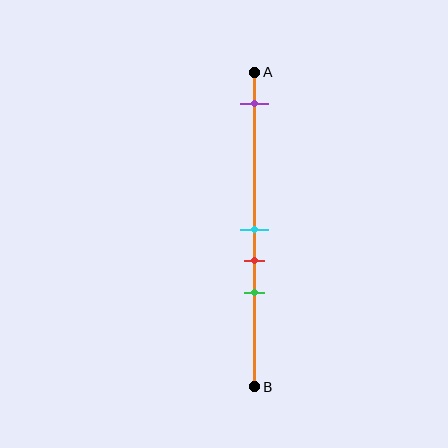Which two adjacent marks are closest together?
The cyan and red marks are the closest adjacent pair.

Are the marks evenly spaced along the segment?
No, the marks are not evenly spaced.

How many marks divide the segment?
There are 4 marks dividing the segment.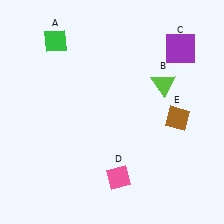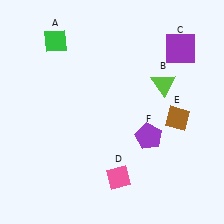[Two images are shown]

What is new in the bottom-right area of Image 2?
A purple pentagon (F) was added in the bottom-right area of Image 2.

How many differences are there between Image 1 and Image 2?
There is 1 difference between the two images.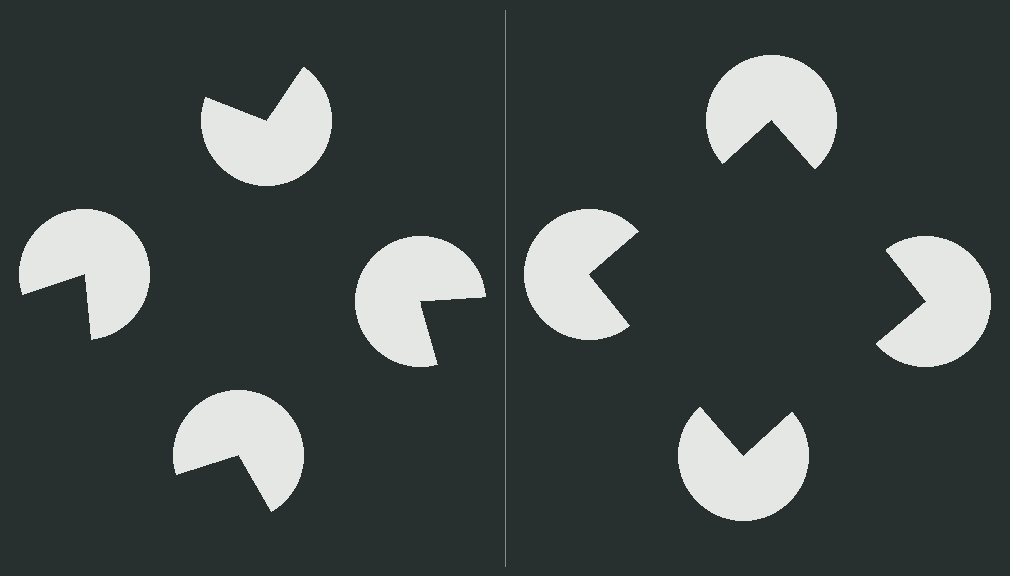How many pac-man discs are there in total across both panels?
8 — 4 on each side.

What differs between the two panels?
The pac-man discs are positioned identically on both sides; only the wedge orientations differ. On the right they align to a square; on the left they are misaligned.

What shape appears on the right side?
An illusory square.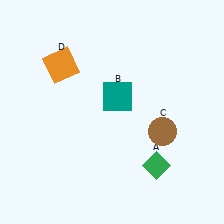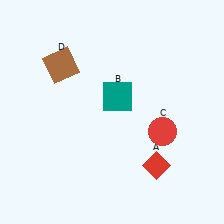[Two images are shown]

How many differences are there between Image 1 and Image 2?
There are 3 differences between the two images.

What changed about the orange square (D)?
In Image 1, D is orange. In Image 2, it changed to brown.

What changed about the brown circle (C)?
In Image 1, C is brown. In Image 2, it changed to red.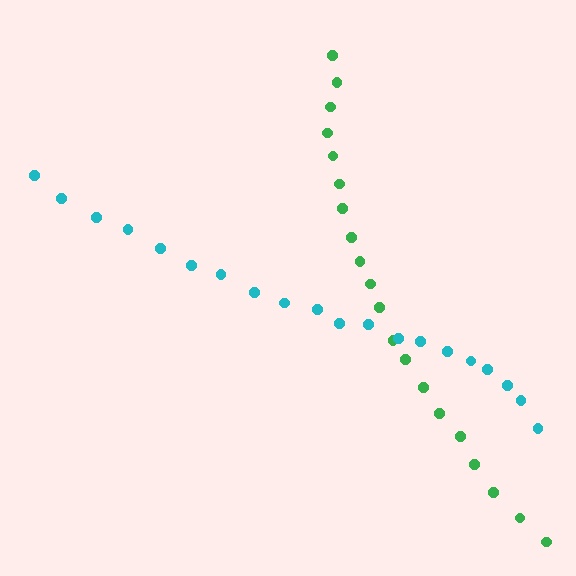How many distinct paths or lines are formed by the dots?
There are 2 distinct paths.